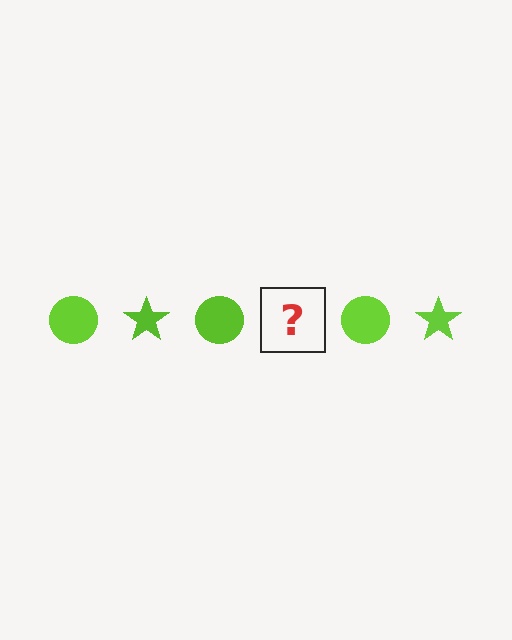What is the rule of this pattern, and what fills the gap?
The rule is that the pattern cycles through circle, star shapes in lime. The gap should be filled with a lime star.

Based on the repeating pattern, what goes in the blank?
The blank should be a lime star.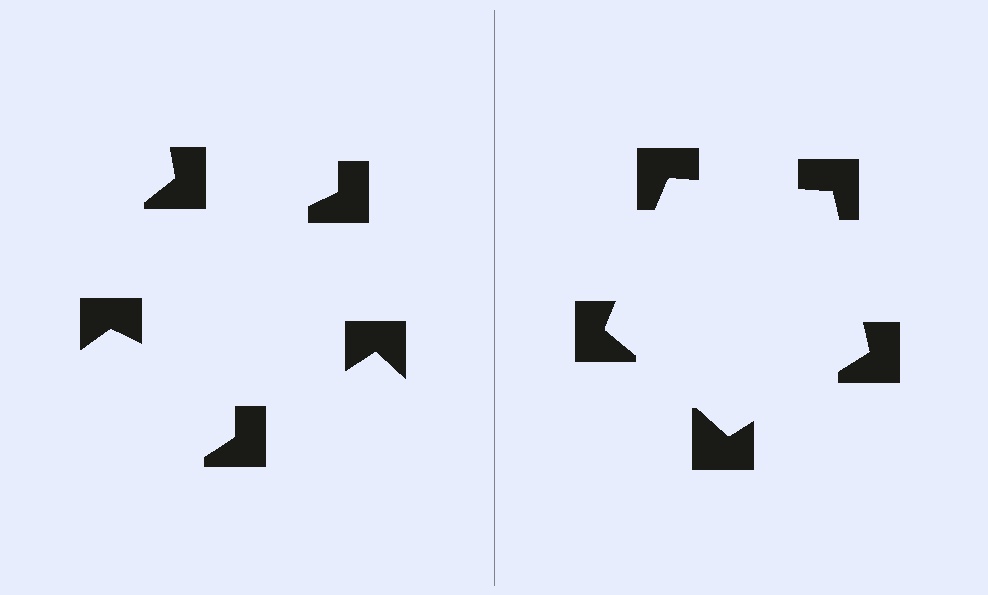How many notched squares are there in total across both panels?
10 — 5 on each side.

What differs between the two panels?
The notched squares are positioned identically on both sides; only the wedge orientations differ. On the right they align to a pentagon; on the left they are misaligned.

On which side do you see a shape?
An illusory pentagon appears on the right side. On the left side the wedge cuts are rotated, so no coherent shape forms.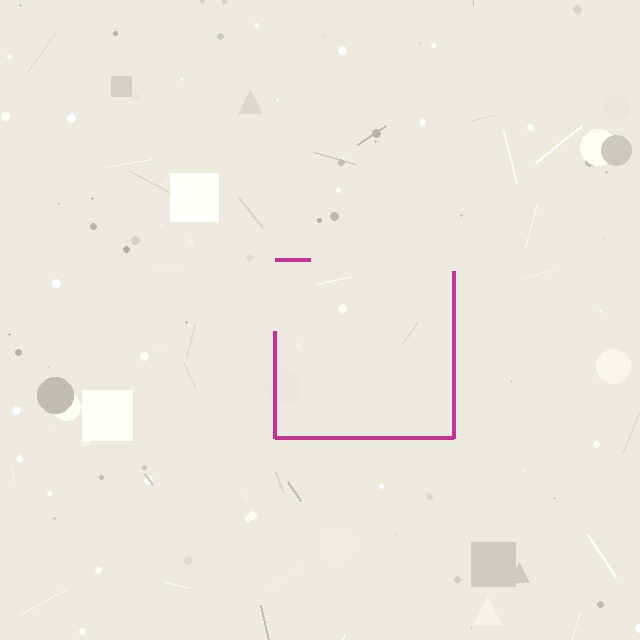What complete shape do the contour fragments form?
The contour fragments form a square.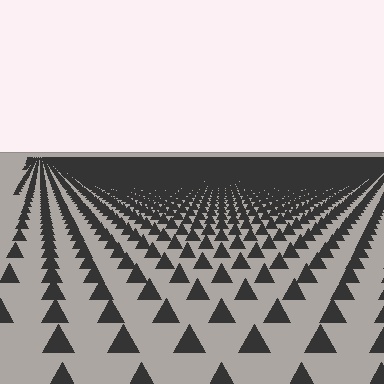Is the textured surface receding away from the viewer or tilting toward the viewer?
The surface is receding away from the viewer. Texture elements get smaller and denser toward the top.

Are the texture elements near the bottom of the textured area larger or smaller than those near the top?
Larger. Near the bottom, elements are closer to the viewer and appear at a bigger on-screen size.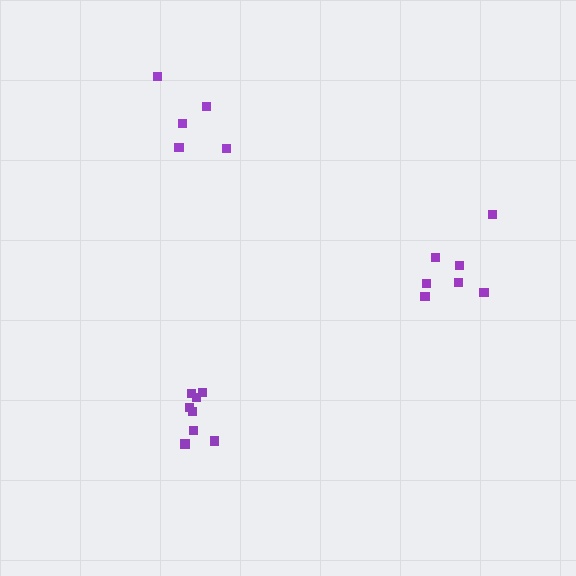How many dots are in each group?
Group 1: 5 dots, Group 2: 7 dots, Group 3: 8 dots (20 total).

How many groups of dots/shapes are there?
There are 3 groups.